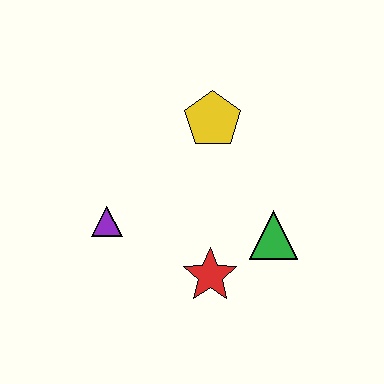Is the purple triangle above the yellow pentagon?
No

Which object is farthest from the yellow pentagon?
The red star is farthest from the yellow pentagon.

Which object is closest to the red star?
The green triangle is closest to the red star.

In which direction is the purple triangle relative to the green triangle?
The purple triangle is to the left of the green triangle.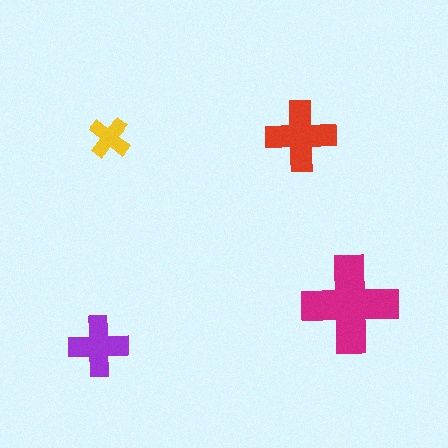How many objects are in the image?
There are 4 objects in the image.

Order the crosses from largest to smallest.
the magenta one, the red one, the purple one, the yellow one.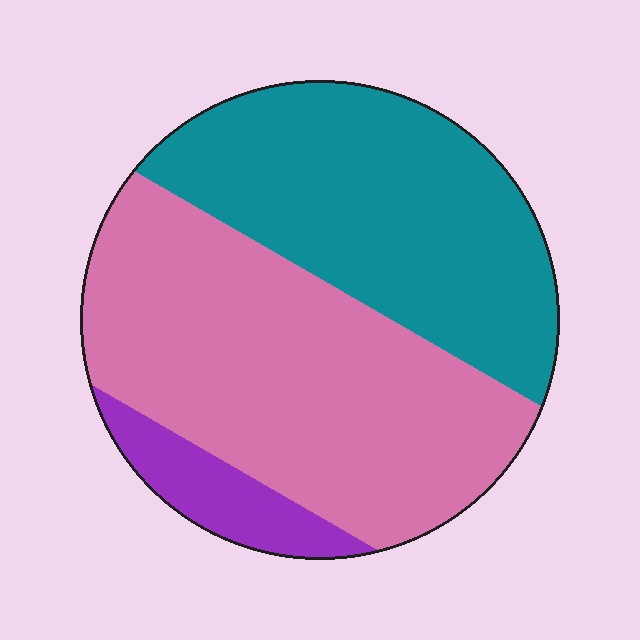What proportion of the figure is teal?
Teal covers around 40% of the figure.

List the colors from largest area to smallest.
From largest to smallest: pink, teal, purple.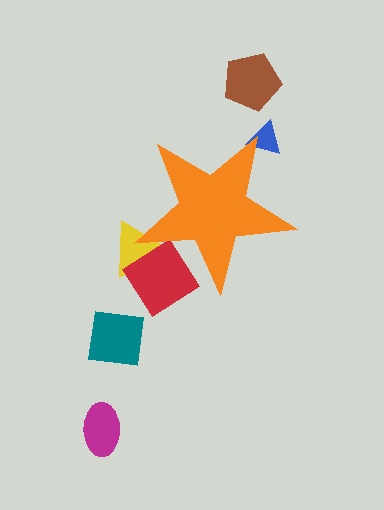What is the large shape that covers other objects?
An orange star.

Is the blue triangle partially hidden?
Yes, the blue triangle is partially hidden behind the orange star.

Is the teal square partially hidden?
No, the teal square is fully visible.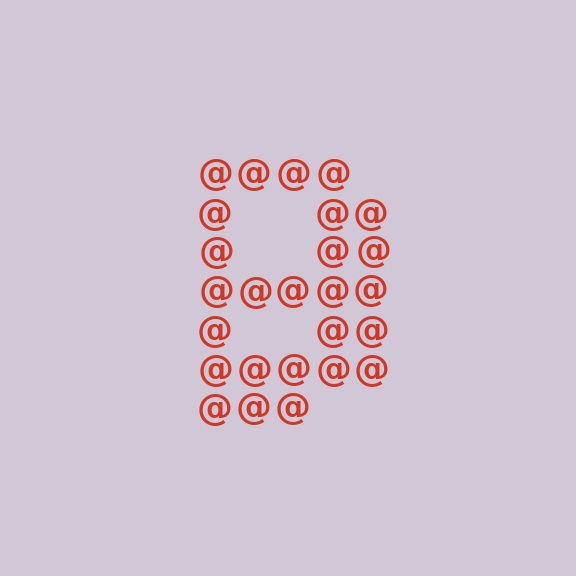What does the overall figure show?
The overall figure shows the letter B.